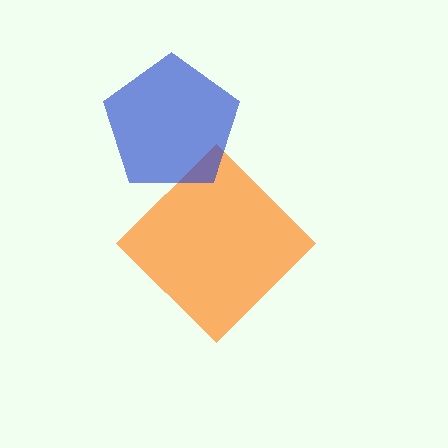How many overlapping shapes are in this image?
There are 2 overlapping shapes in the image.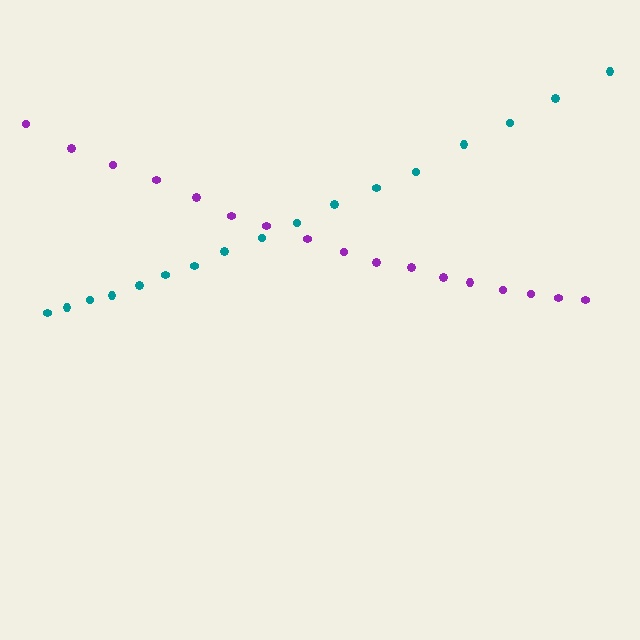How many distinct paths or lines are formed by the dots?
There are 2 distinct paths.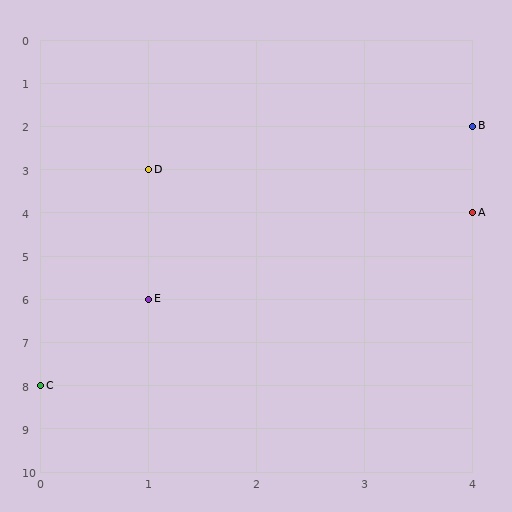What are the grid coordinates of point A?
Point A is at grid coordinates (4, 4).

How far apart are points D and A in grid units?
Points D and A are 3 columns and 1 row apart (about 3.2 grid units diagonally).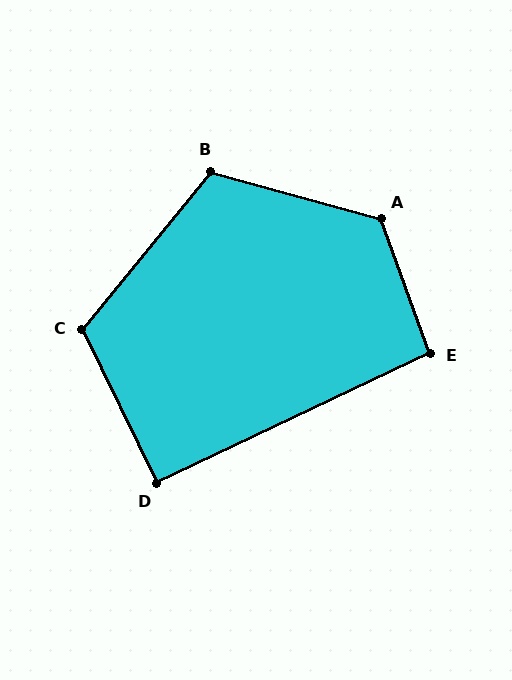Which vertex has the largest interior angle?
A, at approximately 125 degrees.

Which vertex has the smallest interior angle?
D, at approximately 91 degrees.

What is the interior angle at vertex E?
Approximately 96 degrees (obtuse).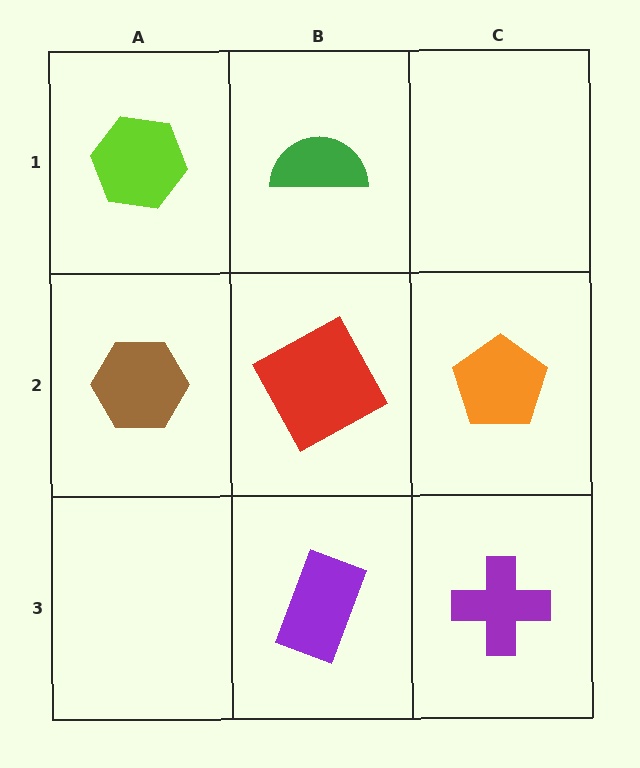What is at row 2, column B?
A red square.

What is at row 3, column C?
A purple cross.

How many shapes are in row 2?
3 shapes.